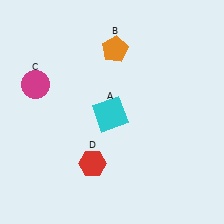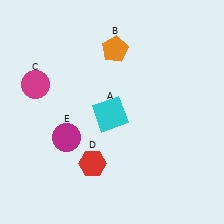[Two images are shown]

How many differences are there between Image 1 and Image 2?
There is 1 difference between the two images.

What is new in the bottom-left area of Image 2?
A magenta circle (E) was added in the bottom-left area of Image 2.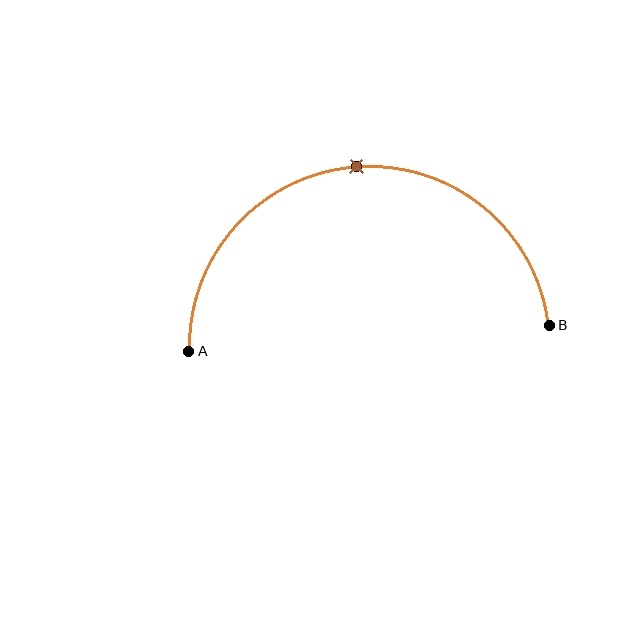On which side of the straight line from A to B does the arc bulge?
The arc bulges above the straight line connecting A and B.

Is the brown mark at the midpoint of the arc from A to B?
Yes. The brown mark lies on the arc at equal arc-length from both A and B — it is the arc midpoint.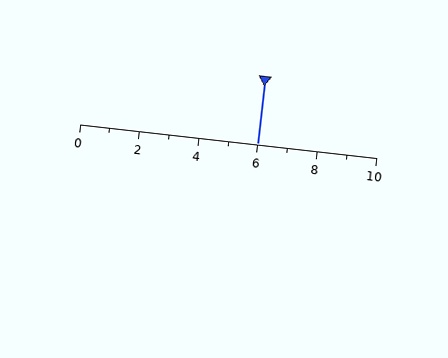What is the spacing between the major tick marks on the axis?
The major ticks are spaced 2 apart.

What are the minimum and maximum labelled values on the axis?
The axis runs from 0 to 10.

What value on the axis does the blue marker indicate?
The marker indicates approximately 6.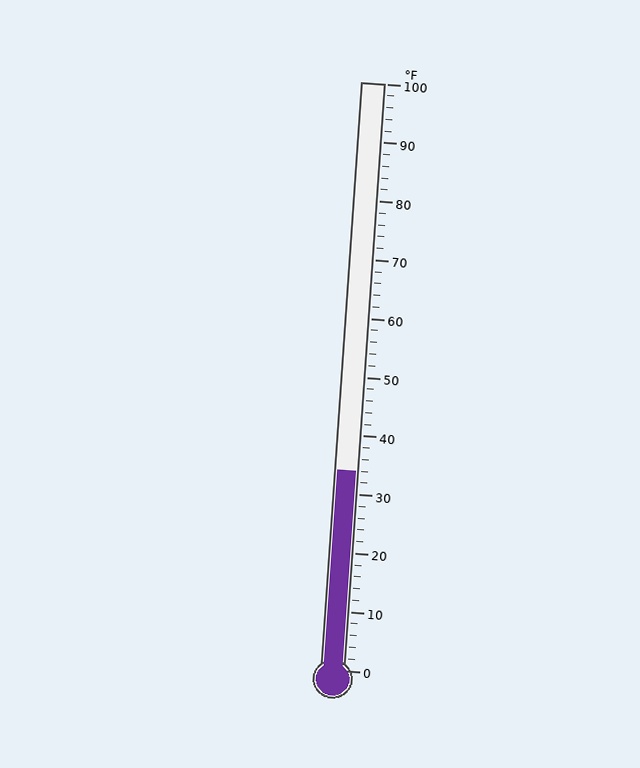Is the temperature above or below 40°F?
The temperature is below 40°F.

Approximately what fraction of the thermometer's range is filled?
The thermometer is filled to approximately 35% of its range.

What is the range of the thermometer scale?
The thermometer scale ranges from 0°F to 100°F.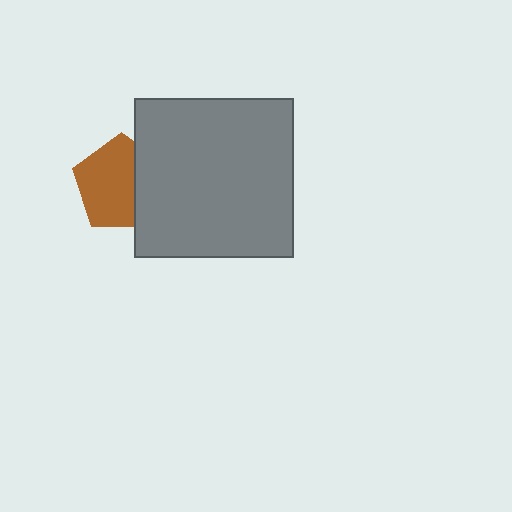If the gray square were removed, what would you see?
You would see the complete brown pentagon.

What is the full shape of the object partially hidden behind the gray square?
The partially hidden object is a brown pentagon.